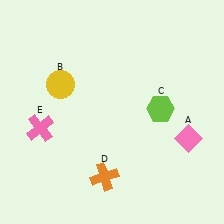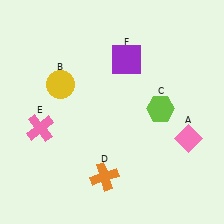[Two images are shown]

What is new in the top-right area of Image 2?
A purple square (F) was added in the top-right area of Image 2.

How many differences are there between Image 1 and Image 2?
There is 1 difference between the two images.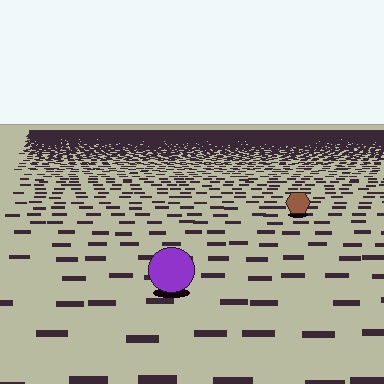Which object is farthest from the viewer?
The brown hexagon is farthest from the viewer. It appears smaller and the ground texture around it is denser.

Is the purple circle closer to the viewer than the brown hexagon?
Yes. The purple circle is closer — you can tell from the texture gradient: the ground texture is coarser near it.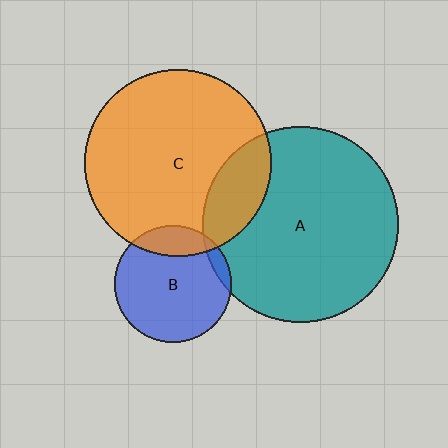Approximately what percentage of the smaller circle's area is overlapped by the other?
Approximately 5%.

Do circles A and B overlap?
Yes.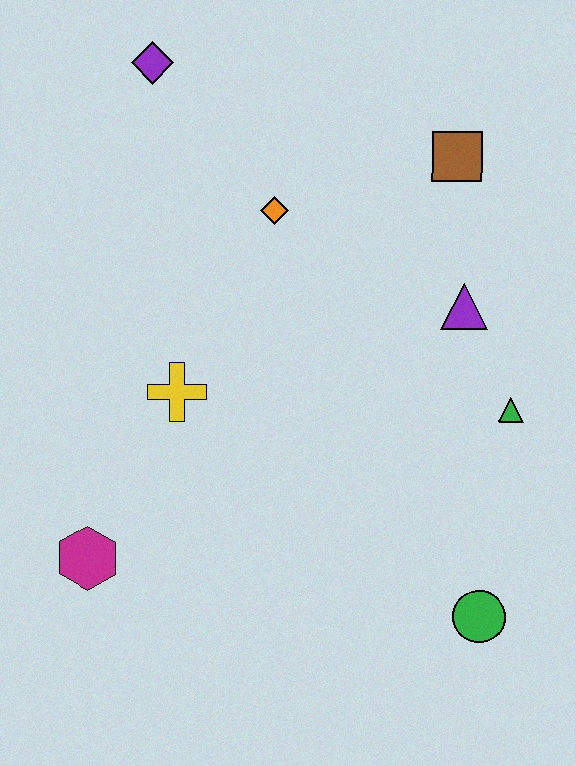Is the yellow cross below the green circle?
No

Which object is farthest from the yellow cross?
The green circle is farthest from the yellow cross.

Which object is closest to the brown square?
The purple triangle is closest to the brown square.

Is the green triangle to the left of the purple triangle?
No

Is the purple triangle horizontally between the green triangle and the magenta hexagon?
Yes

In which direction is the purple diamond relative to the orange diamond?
The purple diamond is above the orange diamond.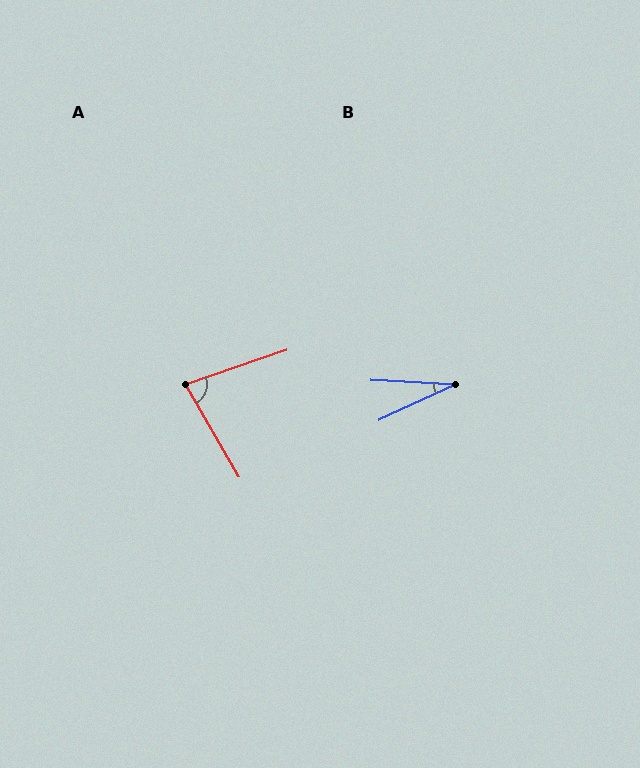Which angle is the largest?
A, at approximately 79 degrees.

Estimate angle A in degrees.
Approximately 79 degrees.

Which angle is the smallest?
B, at approximately 28 degrees.